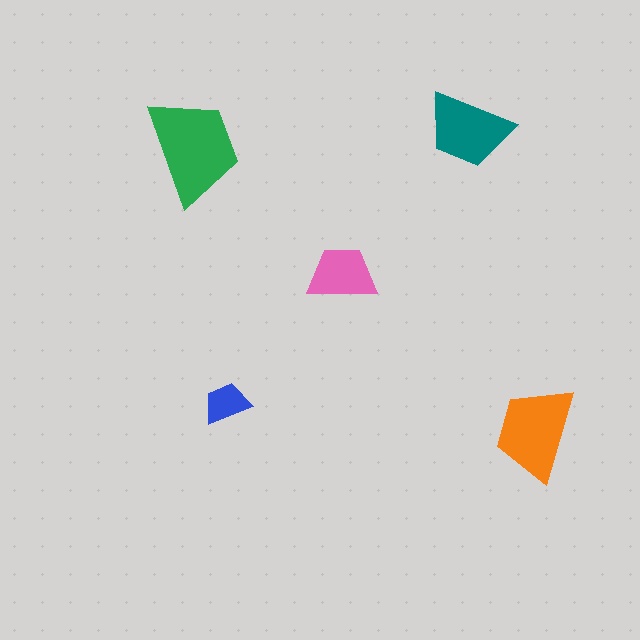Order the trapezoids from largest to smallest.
the green one, the orange one, the teal one, the pink one, the blue one.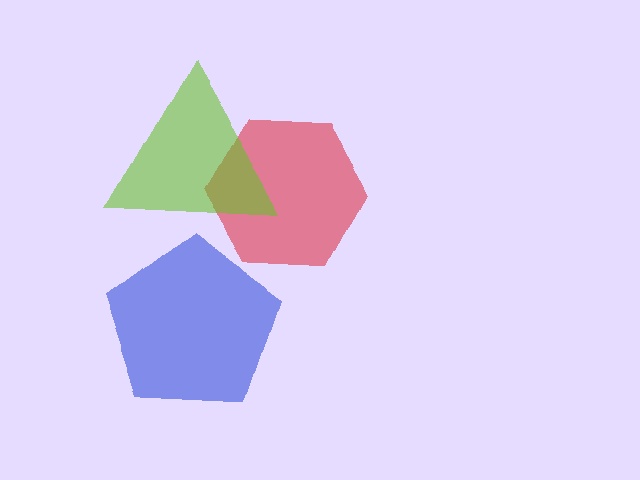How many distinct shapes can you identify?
There are 3 distinct shapes: a red hexagon, a blue pentagon, a lime triangle.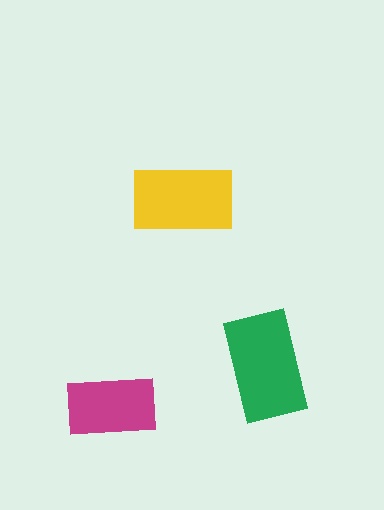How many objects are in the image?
There are 3 objects in the image.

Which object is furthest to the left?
The magenta rectangle is leftmost.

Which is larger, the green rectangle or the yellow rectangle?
The green one.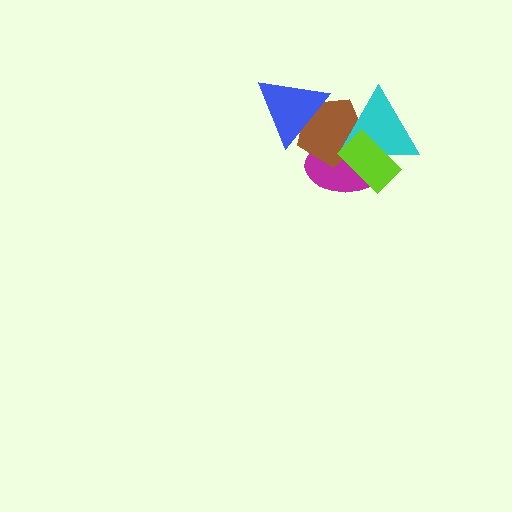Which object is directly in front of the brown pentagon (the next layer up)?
The cyan triangle is directly in front of the brown pentagon.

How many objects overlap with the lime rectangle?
3 objects overlap with the lime rectangle.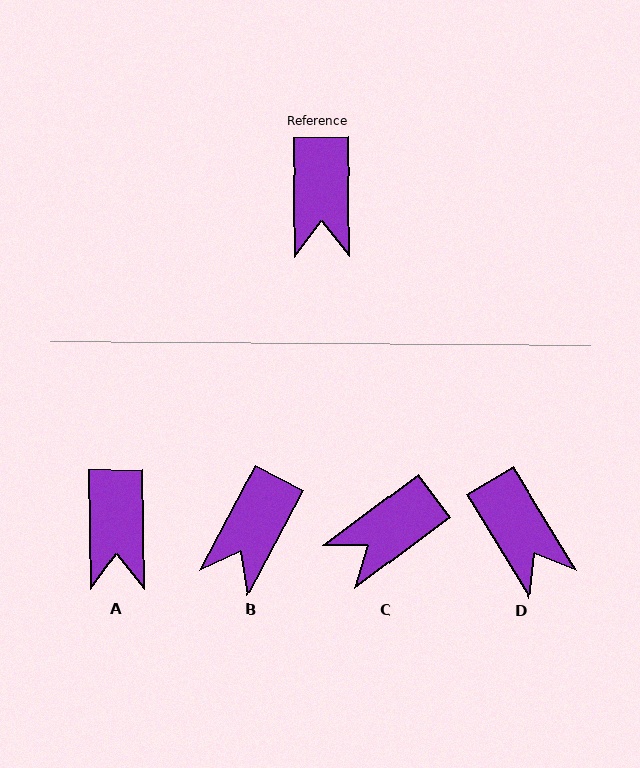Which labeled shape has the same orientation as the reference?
A.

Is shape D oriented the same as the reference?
No, it is off by about 31 degrees.